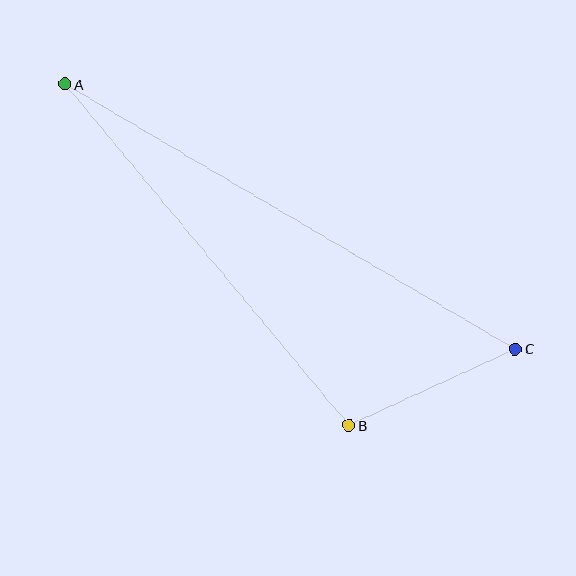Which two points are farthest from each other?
Points A and C are farthest from each other.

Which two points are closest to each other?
Points B and C are closest to each other.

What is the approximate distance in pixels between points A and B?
The distance between A and B is approximately 444 pixels.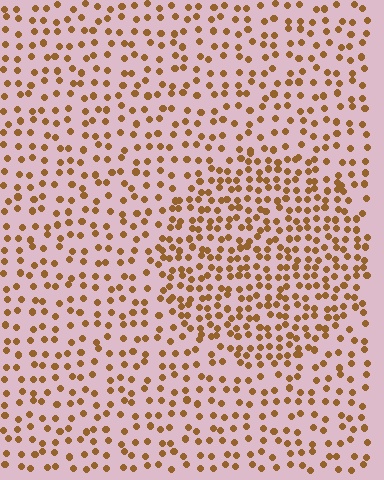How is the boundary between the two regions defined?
The boundary is defined by a change in element density (approximately 1.7x ratio). All elements are the same color, size, and shape.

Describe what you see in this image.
The image contains small brown elements arranged at two different densities. A circle-shaped region is visible where the elements are more densely packed than the surrounding area.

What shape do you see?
I see a circle.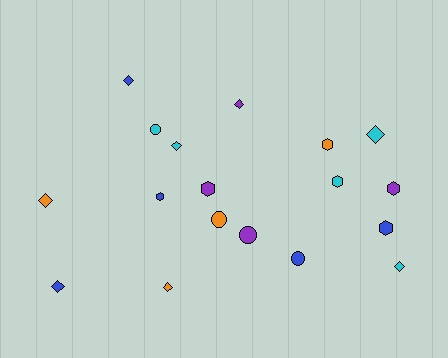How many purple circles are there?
There is 1 purple circle.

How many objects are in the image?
There are 18 objects.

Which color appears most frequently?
Blue, with 5 objects.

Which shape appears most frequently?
Diamond, with 8 objects.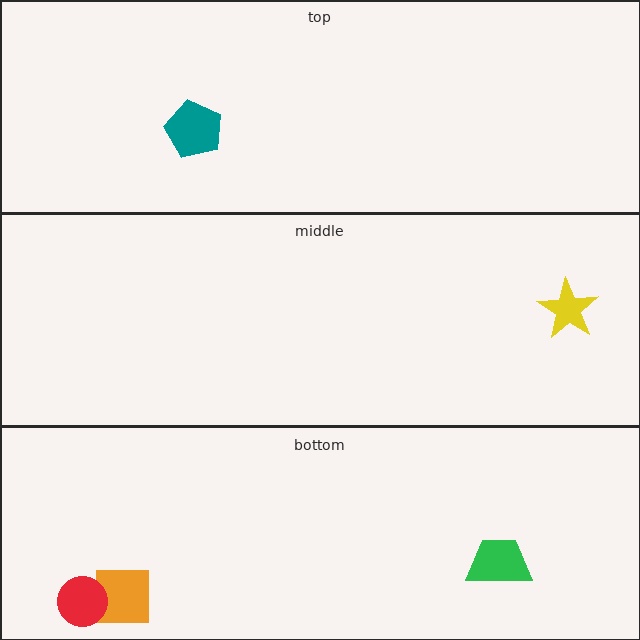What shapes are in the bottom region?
The orange square, the green trapezoid, the red circle.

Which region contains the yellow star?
The middle region.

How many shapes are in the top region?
1.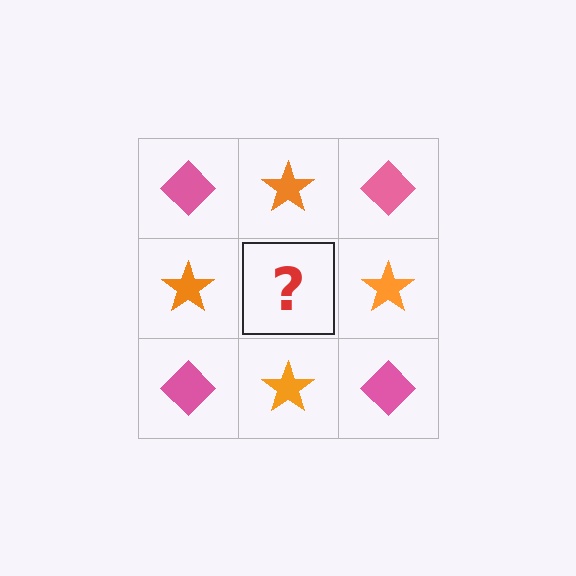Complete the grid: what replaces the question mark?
The question mark should be replaced with a pink diamond.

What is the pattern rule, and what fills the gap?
The rule is that it alternates pink diamond and orange star in a checkerboard pattern. The gap should be filled with a pink diamond.